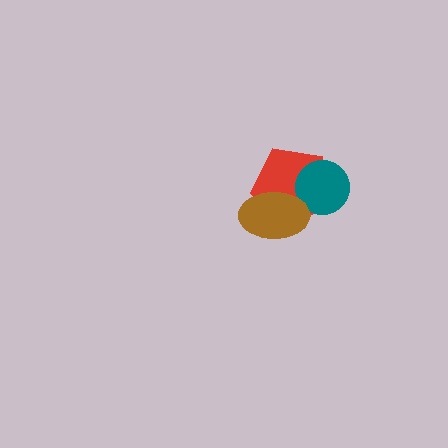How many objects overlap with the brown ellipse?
2 objects overlap with the brown ellipse.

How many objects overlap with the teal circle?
2 objects overlap with the teal circle.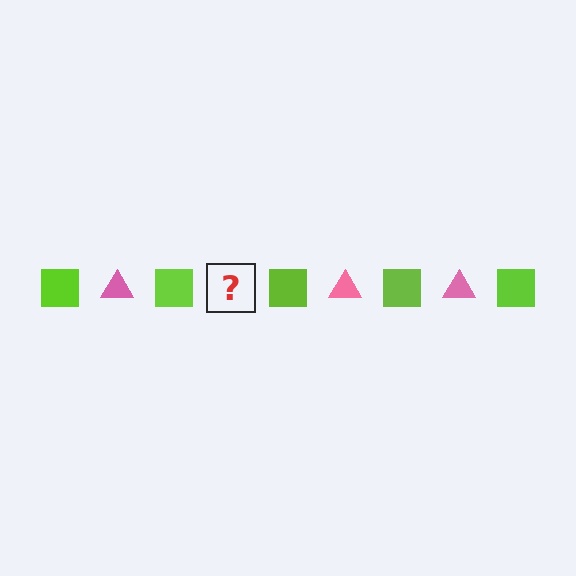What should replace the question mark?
The question mark should be replaced with a pink triangle.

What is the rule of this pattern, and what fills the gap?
The rule is that the pattern alternates between lime square and pink triangle. The gap should be filled with a pink triangle.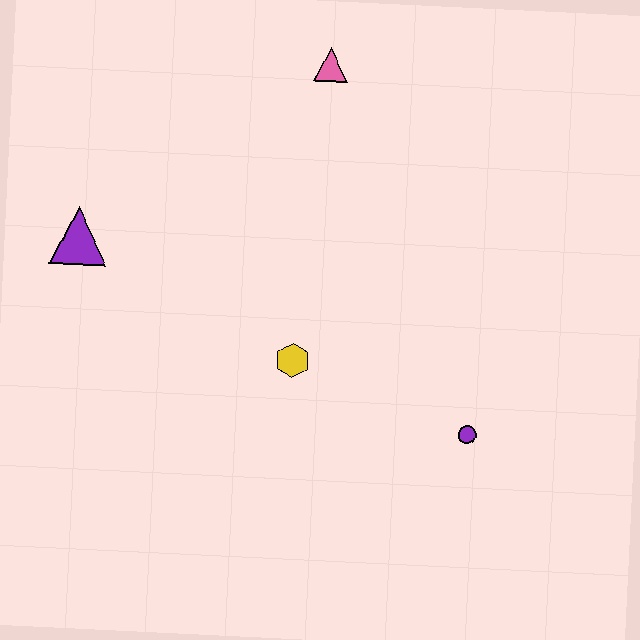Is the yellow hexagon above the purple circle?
Yes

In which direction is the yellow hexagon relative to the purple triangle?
The yellow hexagon is to the right of the purple triangle.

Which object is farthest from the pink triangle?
The purple circle is farthest from the pink triangle.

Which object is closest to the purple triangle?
The yellow hexagon is closest to the purple triangle.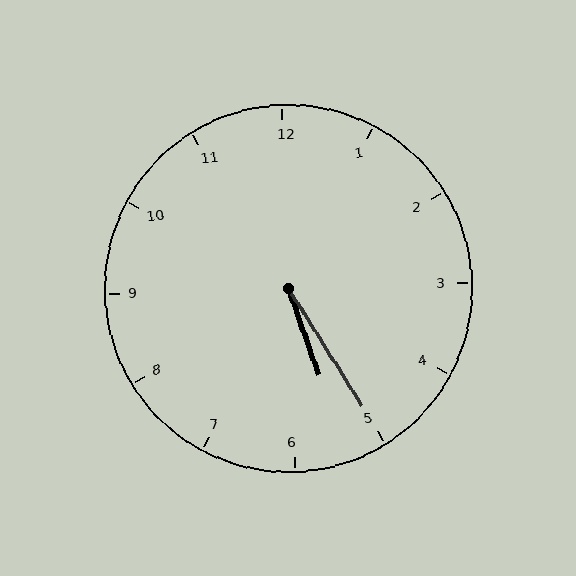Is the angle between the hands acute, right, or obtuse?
It is acute.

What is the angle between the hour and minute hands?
Approximately 12 degrees.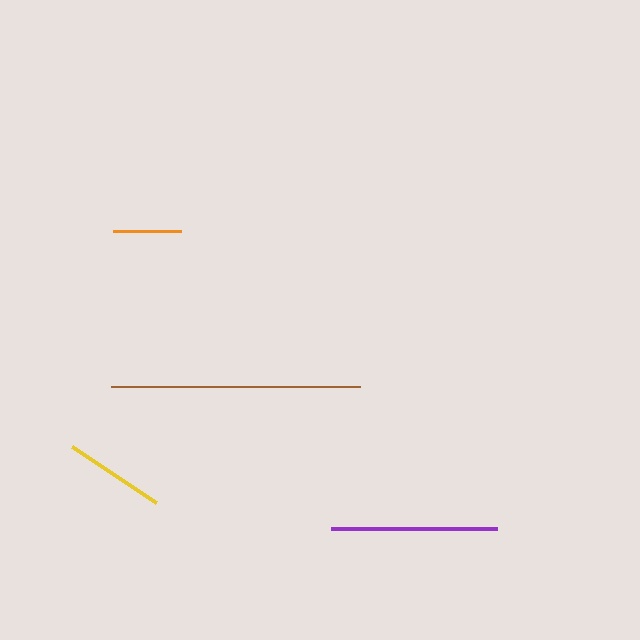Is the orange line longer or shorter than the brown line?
The brown line is longer than the orange line.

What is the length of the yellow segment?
The yellow segment is approximately 101 pixels long.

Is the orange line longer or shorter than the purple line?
The purple line is longer than the orange line.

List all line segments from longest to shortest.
From longest to shortest: brown, purple, yellow, orange.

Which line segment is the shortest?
The orange line is the shortest at approximately 68 pixels.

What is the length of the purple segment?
The purple segment is approximately 166 pixels long.